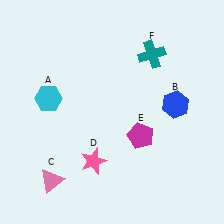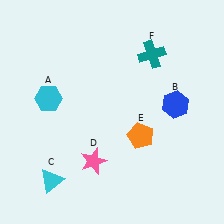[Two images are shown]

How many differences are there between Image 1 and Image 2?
There are 2 differences between the two images.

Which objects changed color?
C changed from pink to cyan. E changed from magenta to orange.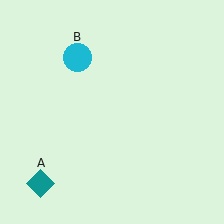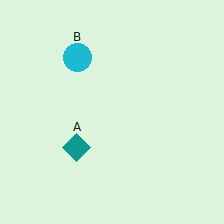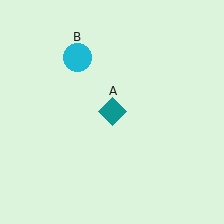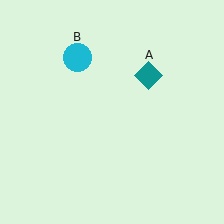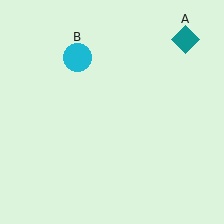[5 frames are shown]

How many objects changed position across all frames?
1 object changed position: teal diamond (object A).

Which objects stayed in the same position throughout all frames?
Cyan circle (object B) remained stationary.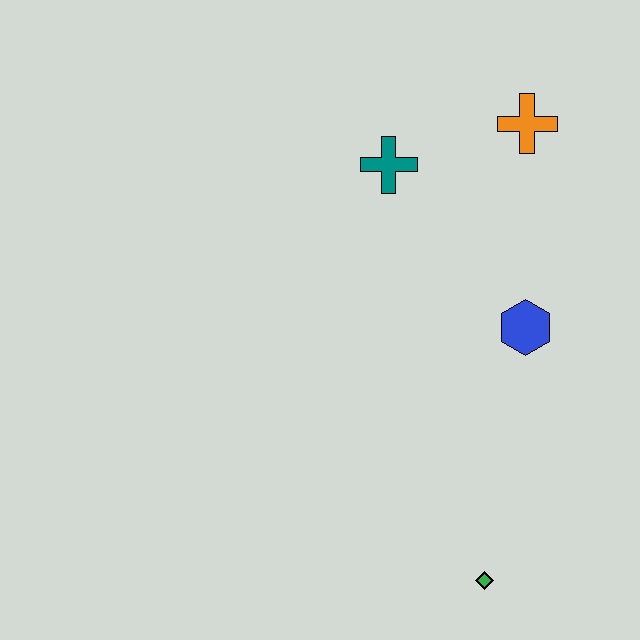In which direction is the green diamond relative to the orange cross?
The green diamond is below the orange cross.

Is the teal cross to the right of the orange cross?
No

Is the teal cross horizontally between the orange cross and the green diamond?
No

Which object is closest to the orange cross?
The teal cross is closest to the orange cross.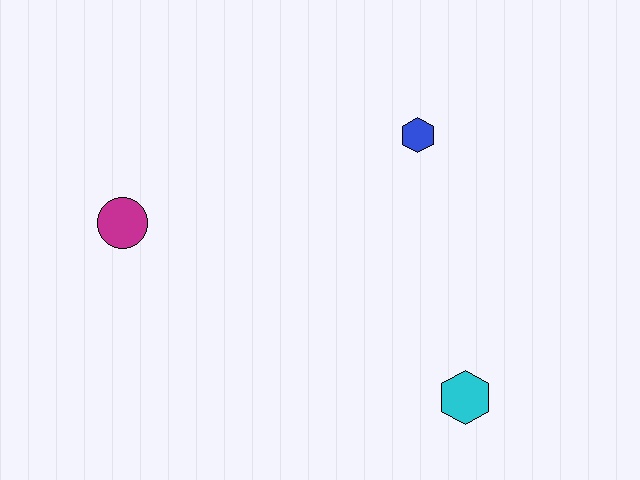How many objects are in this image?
There are 3 objects.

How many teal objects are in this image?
There are no teal objects.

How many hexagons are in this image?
There are 2 hexagons.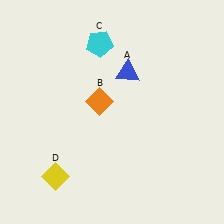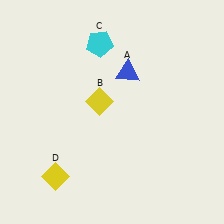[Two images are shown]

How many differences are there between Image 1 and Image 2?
There is 1 difference between the two images.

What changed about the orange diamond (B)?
In Image 1, B is orange. In Image 2, it changed to yellow.